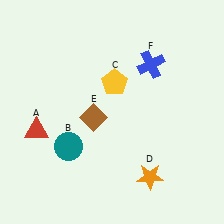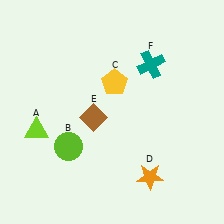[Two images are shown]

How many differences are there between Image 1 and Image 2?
There are 3 differences between the two images.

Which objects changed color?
A changed from red to lime. B changed from teal to lime. F changed from blue to teal.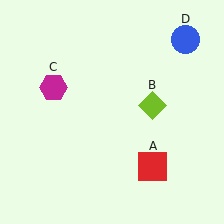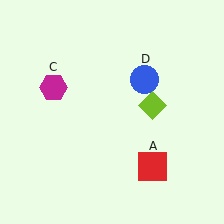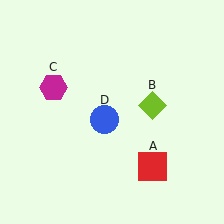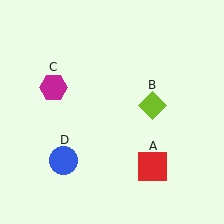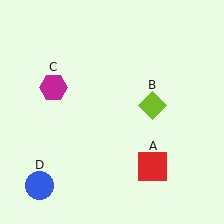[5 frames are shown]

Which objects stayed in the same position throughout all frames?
Red square (object A) and lime diamond (object B) and magenta hexagon (object C) remained stationary.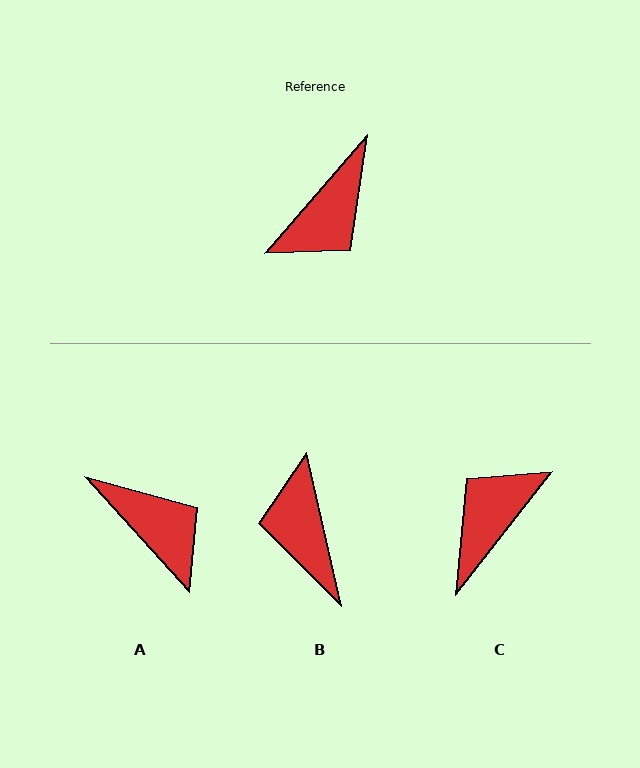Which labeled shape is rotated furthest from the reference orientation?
C, about 177 degrees away.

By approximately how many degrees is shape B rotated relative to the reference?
Approximately 126 degrees clockwise.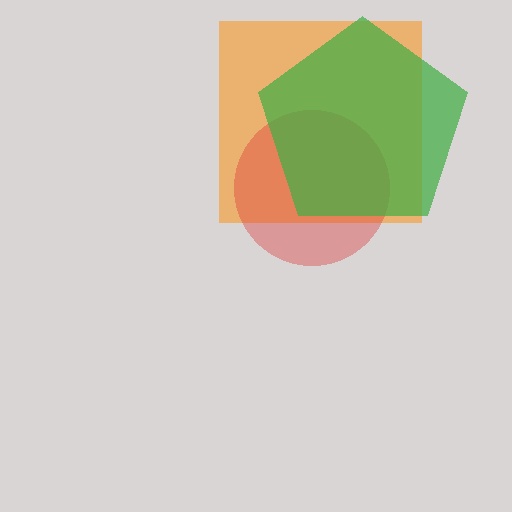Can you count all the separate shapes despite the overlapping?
Yes, there are 3 separate shapes.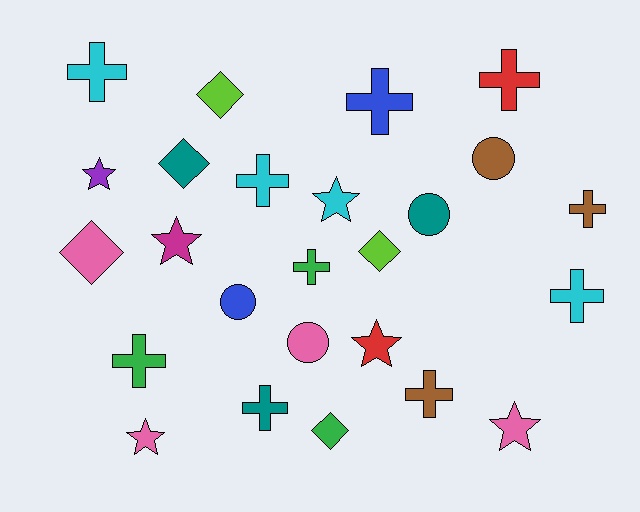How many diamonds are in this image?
There are 5 diamonds.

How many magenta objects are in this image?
There is 1 magenta object.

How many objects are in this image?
There are 25 objects.